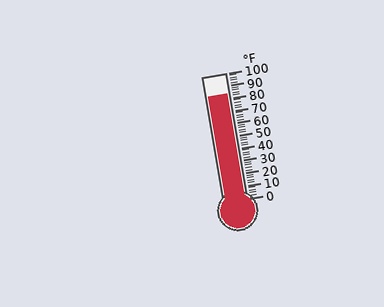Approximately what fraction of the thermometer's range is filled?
The thermometer is filled to approximately 85% of its range.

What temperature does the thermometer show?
The thermometer shows approximately 84°F.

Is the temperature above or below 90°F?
The temperature is below 90°F.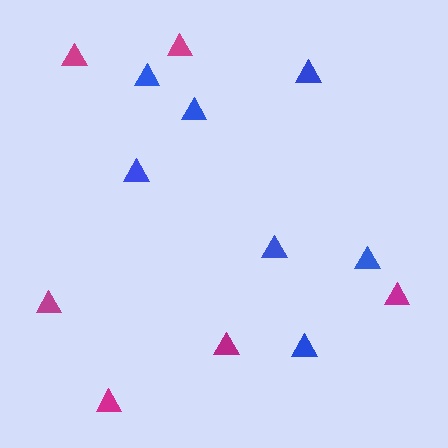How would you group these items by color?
There are 2 groups: one group of blue triangles (7) and one group of magenta triangles (6).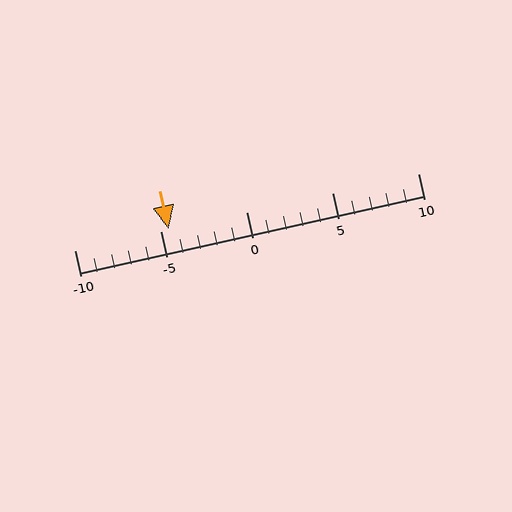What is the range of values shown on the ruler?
The ruler shows values from -10 to 10.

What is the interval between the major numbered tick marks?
The major tick marks are spaced 5 units apart.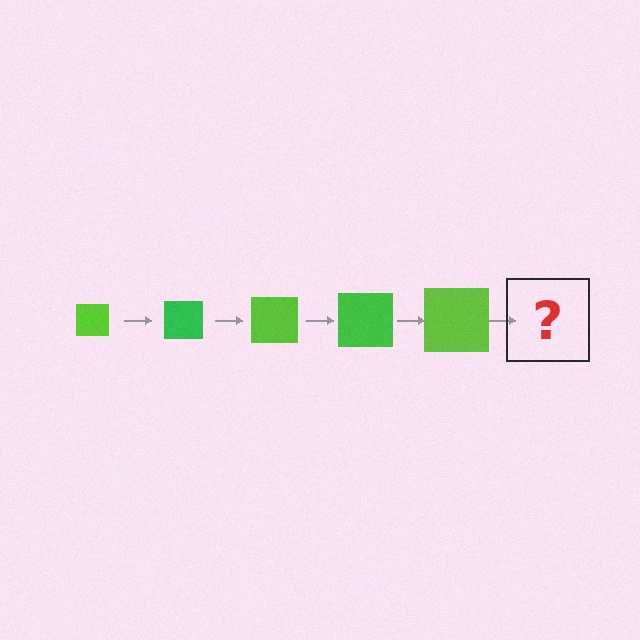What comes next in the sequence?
The next element should be a green square, larger than the previous one.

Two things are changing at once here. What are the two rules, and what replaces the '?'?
The two rules are that the square grows larger each step and the color cycles through lime and green. The '?' should be a green square, larger than the previous one.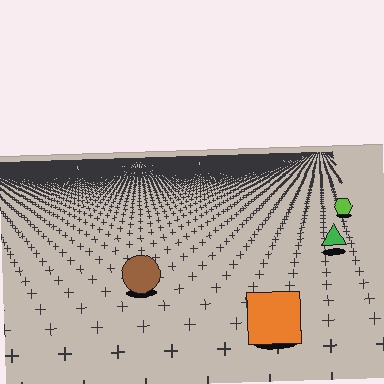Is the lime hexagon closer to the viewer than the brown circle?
No. The brown circle is closer — you can tell from the texture gradient: the ground texture is coarser near it.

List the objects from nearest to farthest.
From nearest to farthest: the orange square, the brown circle, the green triangle, the lime hexagon.